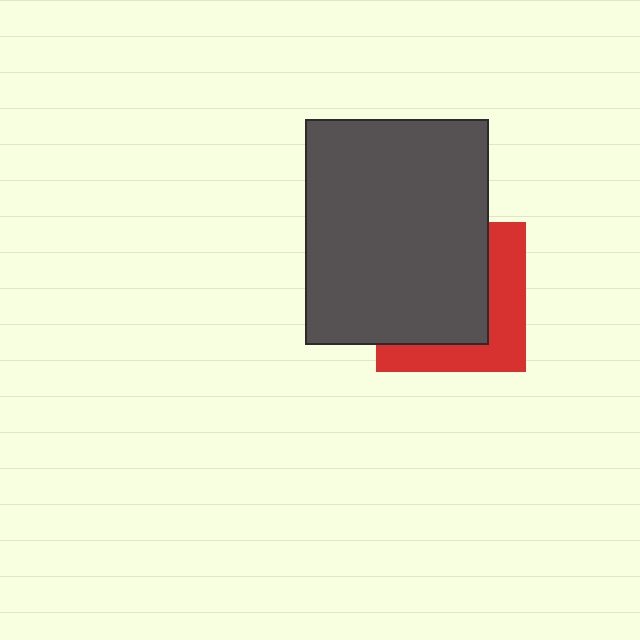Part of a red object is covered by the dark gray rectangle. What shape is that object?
It is a square.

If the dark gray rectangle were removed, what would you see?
You would see the complete red square.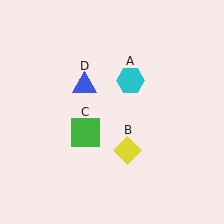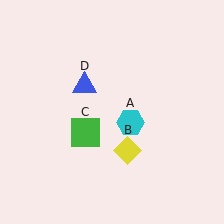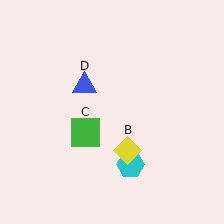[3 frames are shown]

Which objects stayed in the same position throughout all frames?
Yellow diamond (object B) and green square (object C) and blue triangle (object D) remained stationary.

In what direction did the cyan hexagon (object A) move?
The cyan hexagon (object A) moved down.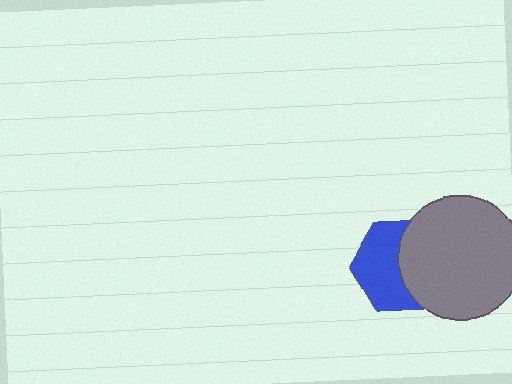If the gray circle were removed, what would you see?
You would see the complete blue hexagon.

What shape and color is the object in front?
The object in front is a gray circle.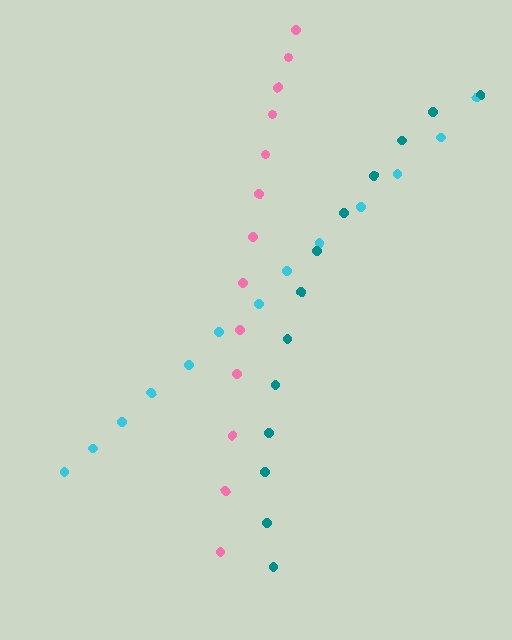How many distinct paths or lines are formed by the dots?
There are 3 distinct paths.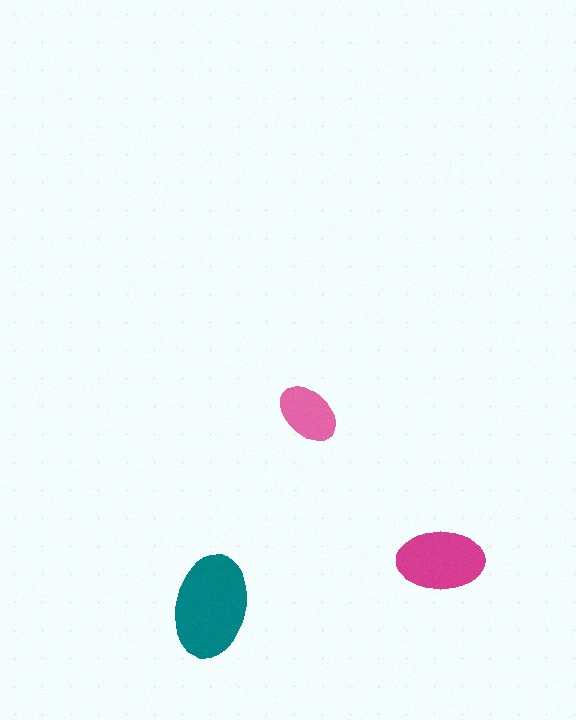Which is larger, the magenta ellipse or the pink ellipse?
The magenta one.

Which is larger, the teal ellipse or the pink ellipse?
The teal one.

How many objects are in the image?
There are 3 objects in the image.